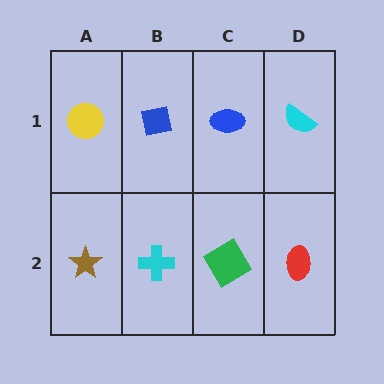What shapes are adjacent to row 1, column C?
A green diamond (row 2, column C), a blue square (row 1, column B), a cyan semicircle (row 1, column D).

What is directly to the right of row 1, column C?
A cyan semicircle.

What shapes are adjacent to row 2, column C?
A blue ellipse (row 1, column C), a cyan cross (row 2, column B), a red ellipse (row 2, column D).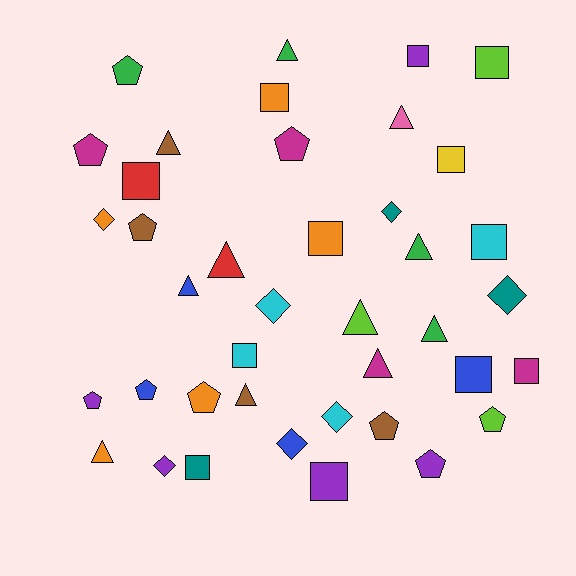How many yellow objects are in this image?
There is 1 yellow object.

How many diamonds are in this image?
There are 7 diamonds.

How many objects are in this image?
There are 40 objects.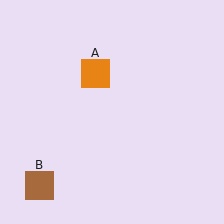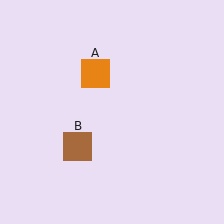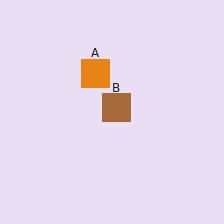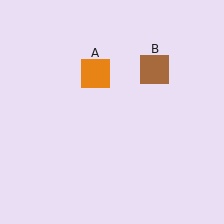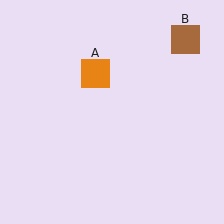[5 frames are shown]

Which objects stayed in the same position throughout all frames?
Orange square (object A) remained stationary.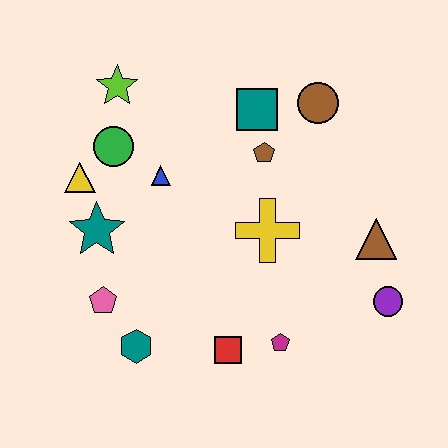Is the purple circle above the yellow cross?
No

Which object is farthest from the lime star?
The purple circle is farthest from the lime star.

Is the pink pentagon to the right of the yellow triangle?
Yes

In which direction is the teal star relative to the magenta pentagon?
The teal star is to the left of the magenta pentagon.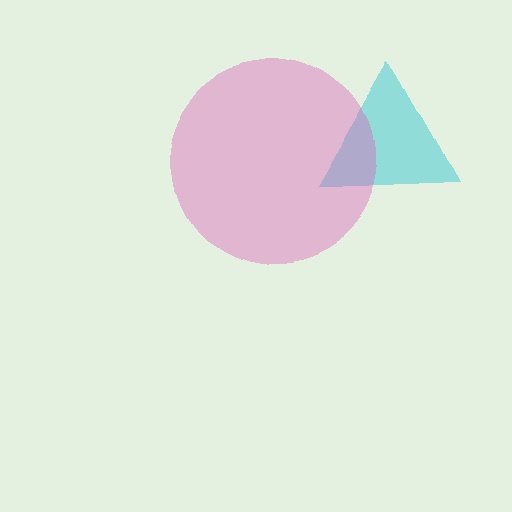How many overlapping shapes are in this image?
There are 2 overlapping shapes in the image.